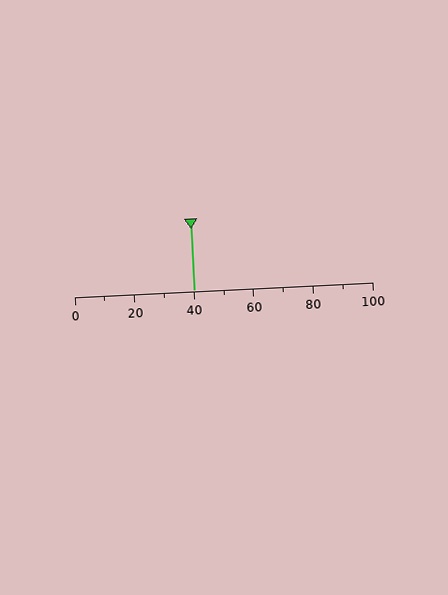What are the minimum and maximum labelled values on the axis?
The axis runs from 0 to 100.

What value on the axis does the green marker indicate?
The marker indicates approximately 40.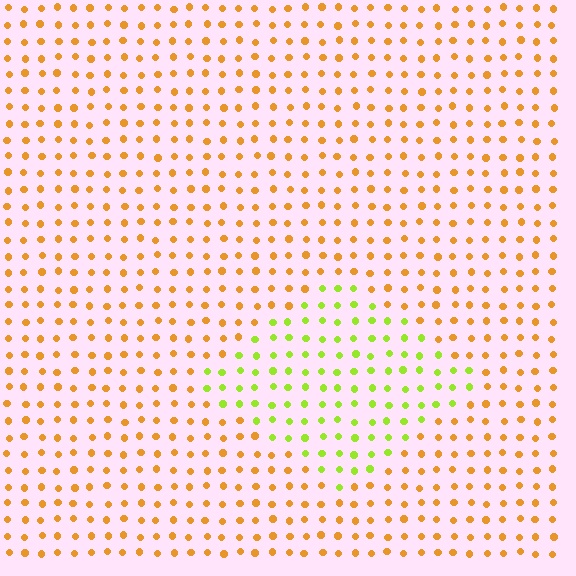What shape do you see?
I see a diamond.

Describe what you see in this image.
The image is filled with small orange elements in a uniform arrangement. A diamond-shaped region is visible where the elements are tinted to a slightly different hue, forming a subtle color boundary.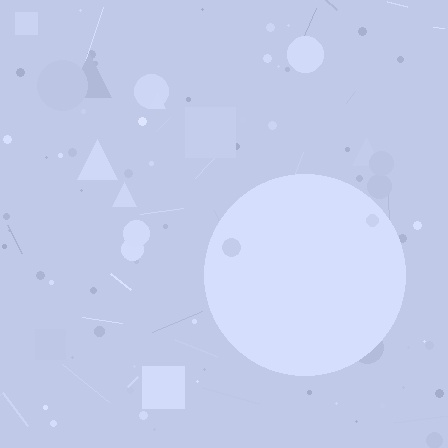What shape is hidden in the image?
A circle is hidden in the image.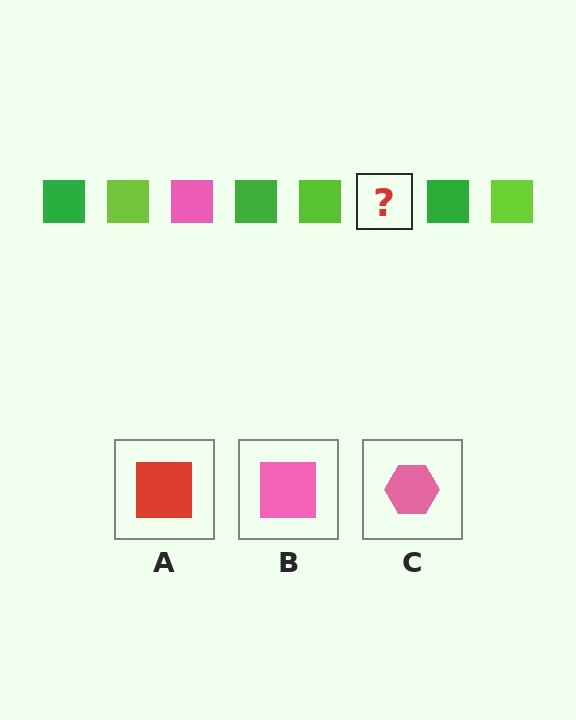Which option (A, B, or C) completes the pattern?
B.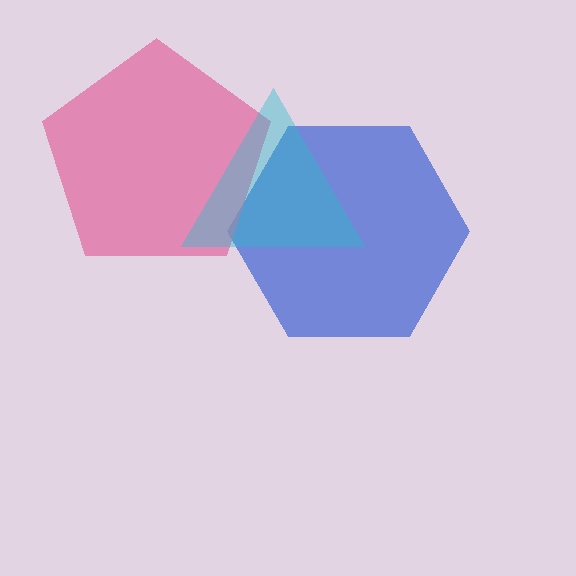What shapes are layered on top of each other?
The layered shapes are: a blue hexagon, a pink pentagon, a cyan triangle.